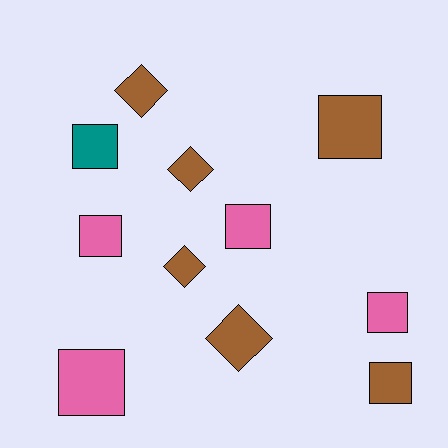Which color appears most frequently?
Brown, with 6 objects.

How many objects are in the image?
There are 11 objects.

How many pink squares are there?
There are 4 pink squares.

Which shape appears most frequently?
Square, with 7 objects.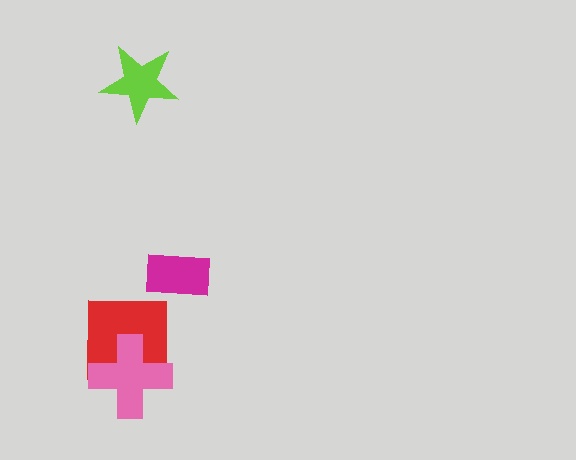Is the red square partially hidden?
Yes, it is partially covered by another shape.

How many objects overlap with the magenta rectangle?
0 objects overlap with the magenta rectangle.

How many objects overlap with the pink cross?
1 object overlaps with the pink cross.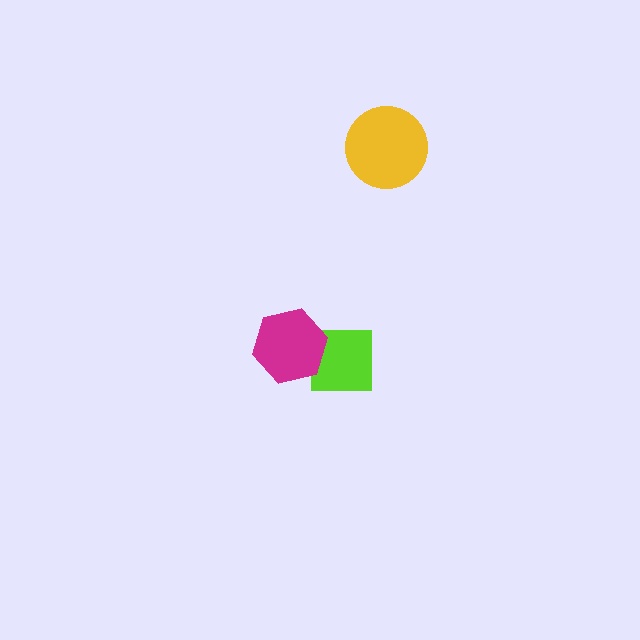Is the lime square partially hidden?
Yes, it is partially covered by another shape.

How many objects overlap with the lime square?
1 object overlaps with the lime square.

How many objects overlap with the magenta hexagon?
1 object overlaps with the magenta hexagon.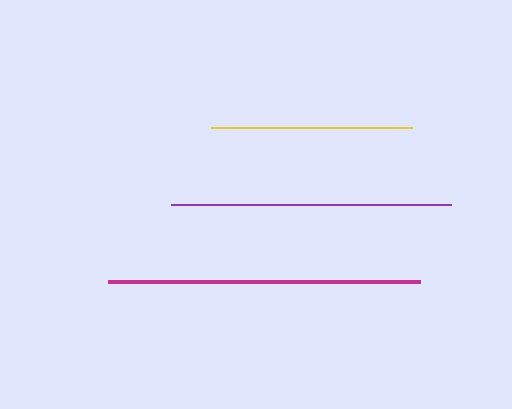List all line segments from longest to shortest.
From longest to shortest: magenta, purple, yellow.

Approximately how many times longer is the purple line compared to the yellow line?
The purple line is approximately 1.4 times the length of the yellow line.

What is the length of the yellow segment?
The yellow segment is approximately 201 pixels long.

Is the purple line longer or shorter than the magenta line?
The magenta line is longer than the purple line.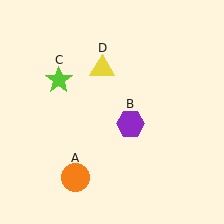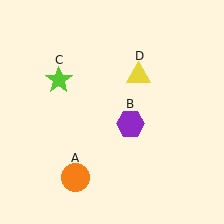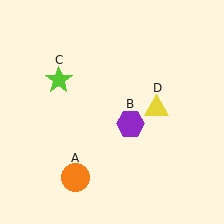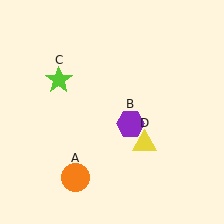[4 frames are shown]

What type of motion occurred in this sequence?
The yellow triangle (object D) rotated clockwise around the center of the scene.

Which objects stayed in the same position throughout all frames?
Orange circle (object A) and purple hexagon (object B) and lime star (object C) remained stationary.